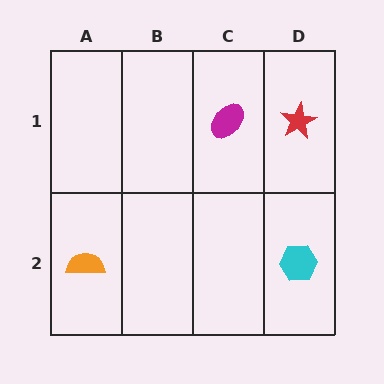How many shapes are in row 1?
2 shapes.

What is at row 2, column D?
A cyan hexagon.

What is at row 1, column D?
A red star.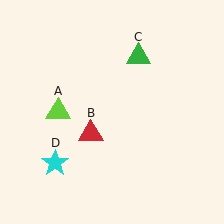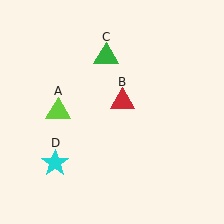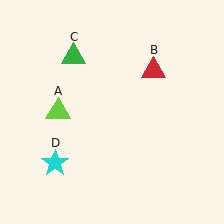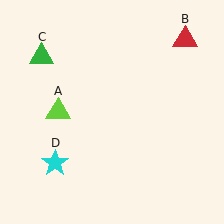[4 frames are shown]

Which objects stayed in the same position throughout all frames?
Lime triangle (object A) and cyan star (object D) remained stationary.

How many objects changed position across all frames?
2 objects changed position: red triangle (object B), green triangle (object C).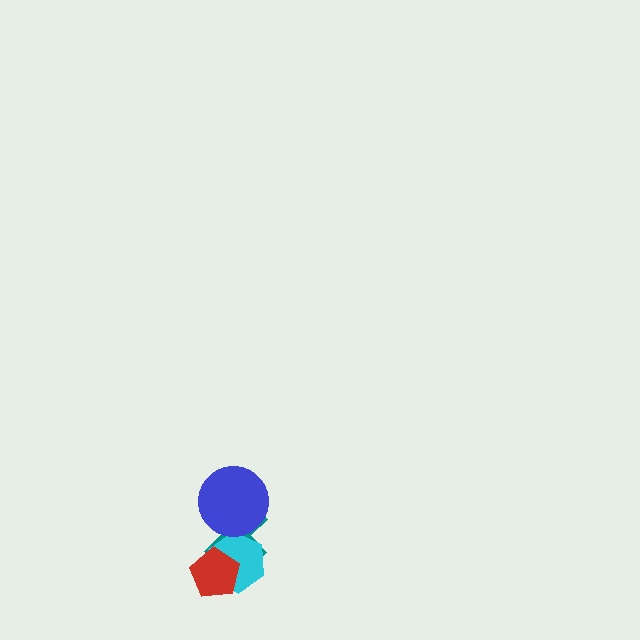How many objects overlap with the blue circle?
1 object overlaps with the blue circle.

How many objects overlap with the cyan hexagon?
2 objects overlap with the cyan hexagon.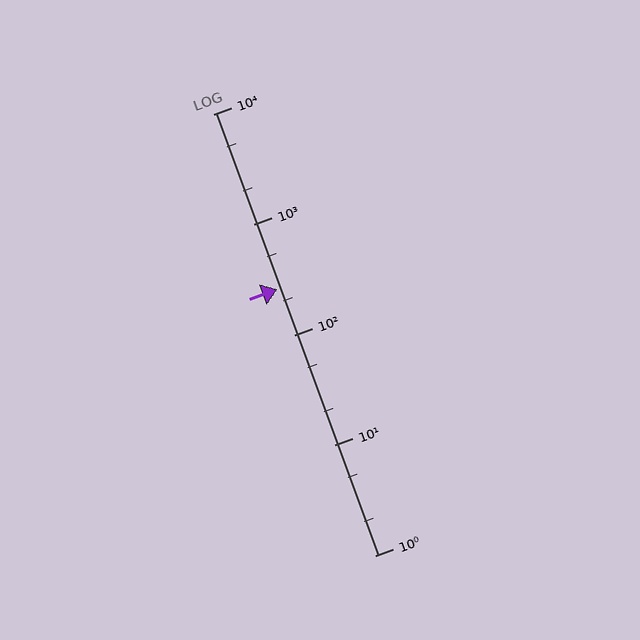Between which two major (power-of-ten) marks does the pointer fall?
The pointer is between 100 and 1000.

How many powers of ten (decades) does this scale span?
The scale spans 4 decades, from 1 to 10000.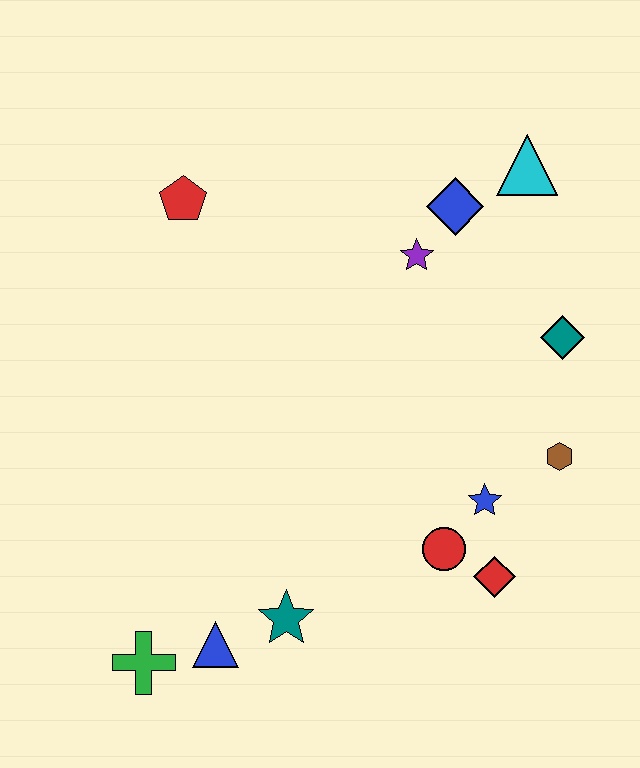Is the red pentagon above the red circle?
Yes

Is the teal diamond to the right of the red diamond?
Yes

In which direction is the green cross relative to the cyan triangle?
The green cross is below the cyan triangle.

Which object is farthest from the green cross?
The cyan triangle is farthest from the green cross.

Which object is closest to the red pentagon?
The purple star is closest to the red pentagon.